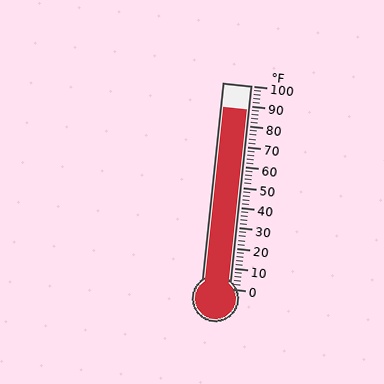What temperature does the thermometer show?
The thermometer shows approximately 88°F.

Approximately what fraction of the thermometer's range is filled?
The thermometer is filled to approximately 90% of its range.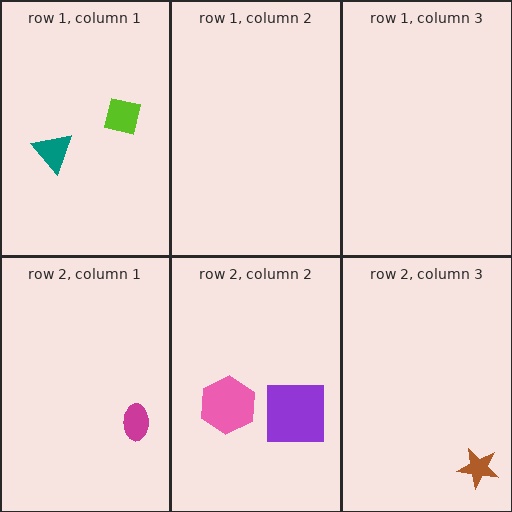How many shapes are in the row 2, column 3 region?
1.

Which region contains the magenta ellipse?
The row 2, column 1 region.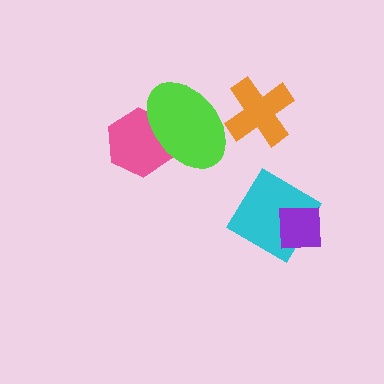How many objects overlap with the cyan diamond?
1 object overlaps with the cyan diamond.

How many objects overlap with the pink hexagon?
1 object overlaps with the pink hexagon.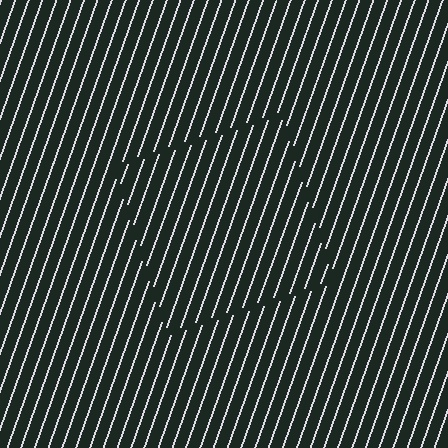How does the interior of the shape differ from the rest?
The interior of the shape contains the same grating, shifted by half a period — the contour is defined by the phase discontinuity where line-ends from the inner and outer gratings abut.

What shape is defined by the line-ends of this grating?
An illusory square. The interior of the shape contains the same grating, shifted by half a period — the contour is defined by the phase discontinuity where line-ends from the inner and outer gratings abut.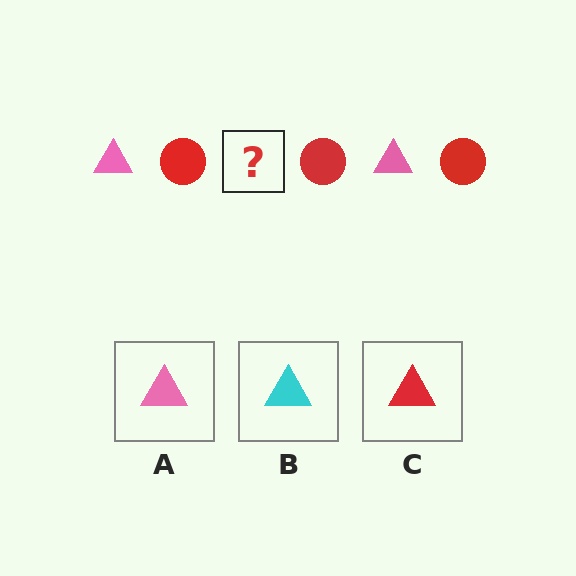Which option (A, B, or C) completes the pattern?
A.